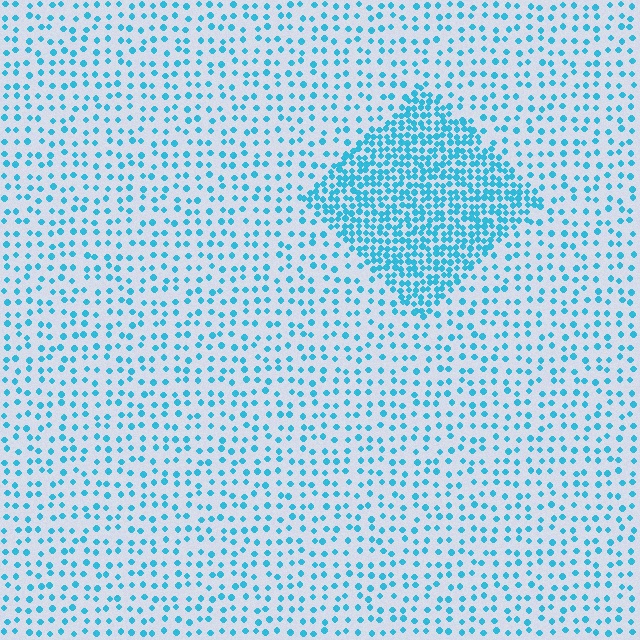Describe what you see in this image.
The image contains small cyan elements arranged at two different densities. A diamond-shaped region is visible where the elements are more densely packed than the surrounding area.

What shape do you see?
I see a diamond.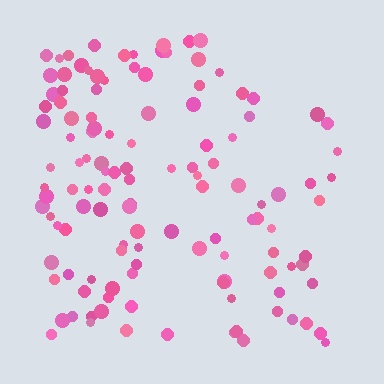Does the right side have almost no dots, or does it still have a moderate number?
Still a moderate number, just noticeably fewer than the left.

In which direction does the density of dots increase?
From right to left, with the left side densest.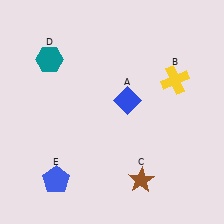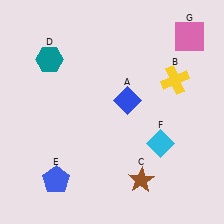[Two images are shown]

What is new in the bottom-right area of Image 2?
A cyan diamond (F) was added in the bottom-right area of Image 2.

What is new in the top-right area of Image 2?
A pink square (G) was added in the top-right area of Image 2.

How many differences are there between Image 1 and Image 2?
There are 2 differences between the two images.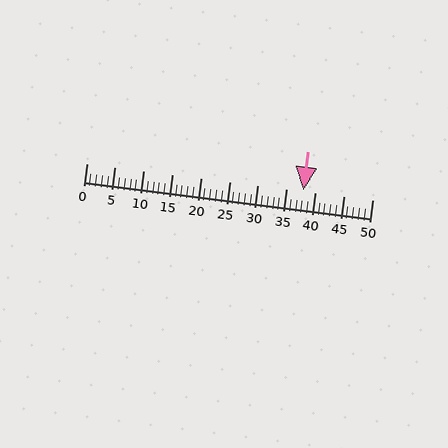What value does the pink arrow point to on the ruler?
The pink arrow points to approximately 38.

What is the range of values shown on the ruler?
The ruler shows values from 0 to 50.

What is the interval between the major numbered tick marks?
The major tick marks are spaced 5 units apart.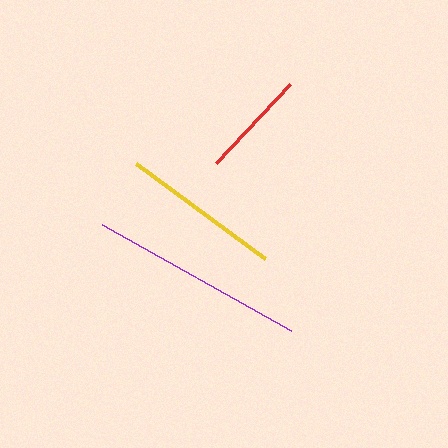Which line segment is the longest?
The purple line is the longest at approximately 216 pixels.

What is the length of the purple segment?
The purple segment is approximately 216 pixels long.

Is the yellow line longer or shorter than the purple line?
The purple line is longer than the yellow line.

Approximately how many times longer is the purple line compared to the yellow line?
The purple line is approximately 1.3 times the length of the yellow line.